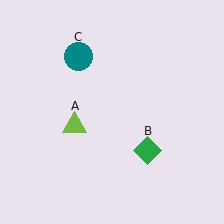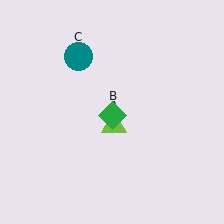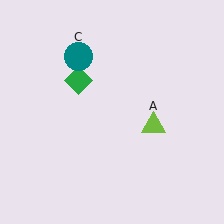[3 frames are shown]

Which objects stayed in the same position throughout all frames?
Teal circle (object C) remained stationary.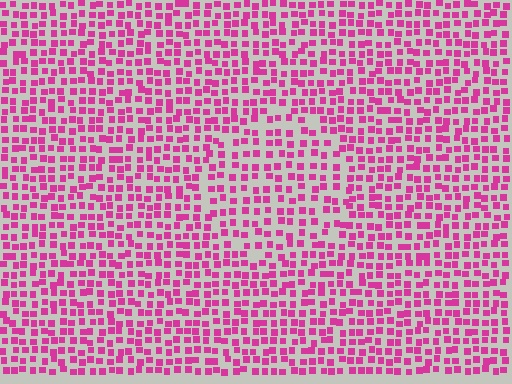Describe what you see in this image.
The image contains small magenta elements arranged at two different densities. A circle-shaped region is visible where the elements are less densely packed than the surrounding area.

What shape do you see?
I see a circle.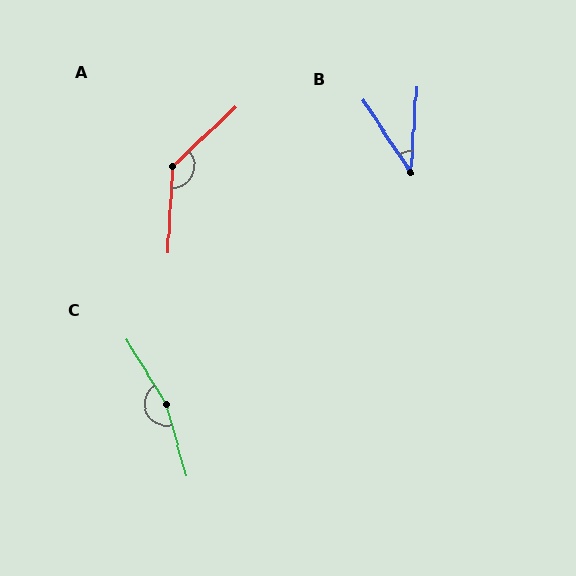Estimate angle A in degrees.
Approximately 136 degrees.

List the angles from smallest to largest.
B (37°), A (136°), C (164°).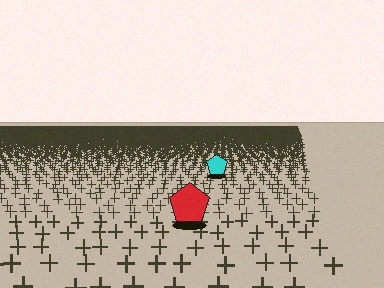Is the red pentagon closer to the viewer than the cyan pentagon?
Yes. The red pentagon is closer — you can tell from the texture gradient: the ground texture is coarser near it.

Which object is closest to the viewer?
The red pentagon is closest. The texture marks near it are larger and more spread out.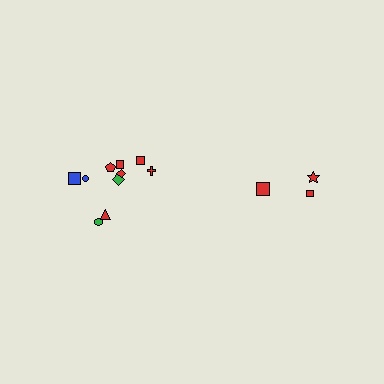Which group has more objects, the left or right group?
The left group.